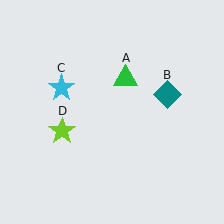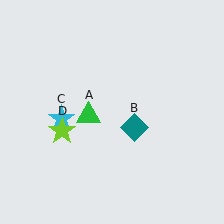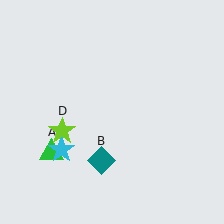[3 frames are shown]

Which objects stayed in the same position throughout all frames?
Lime star (object D) remained stationary.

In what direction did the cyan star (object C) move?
The cyan star (object C) moved down.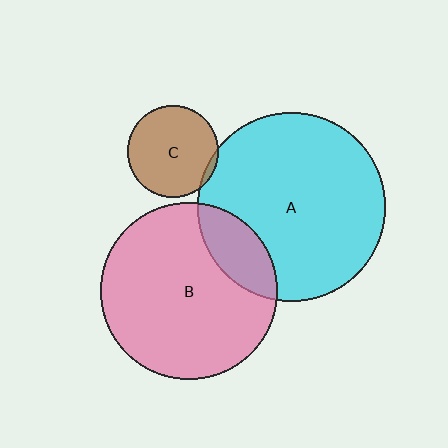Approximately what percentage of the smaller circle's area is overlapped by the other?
Approximately 20%.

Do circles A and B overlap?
Yes.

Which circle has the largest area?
Circle A (cyan).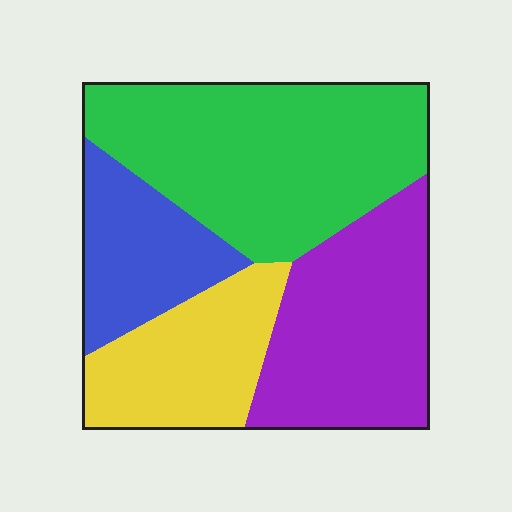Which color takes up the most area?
Green, at roughly 40%.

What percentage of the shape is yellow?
Yellow takes up between a sixth and a third of the shape.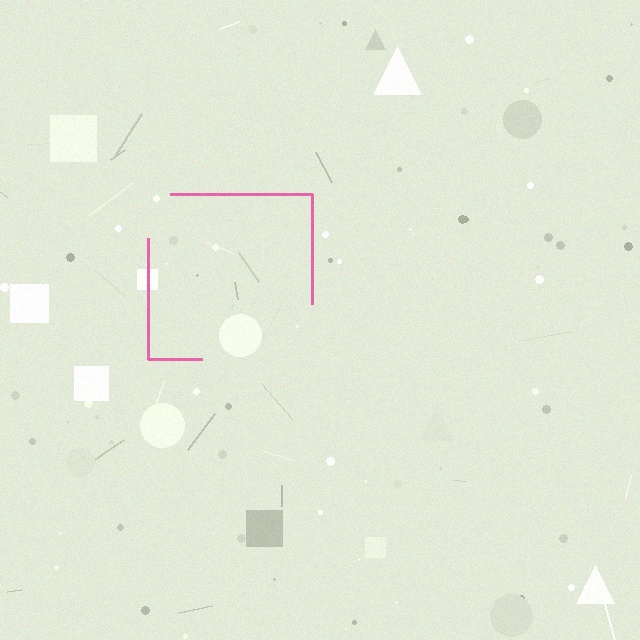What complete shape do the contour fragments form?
The contour fragments form a square.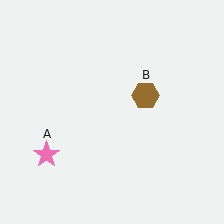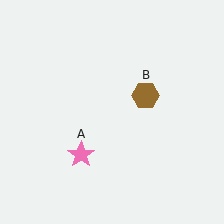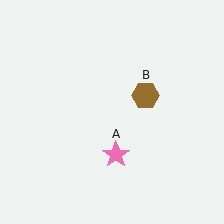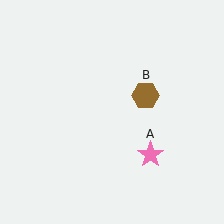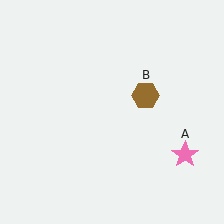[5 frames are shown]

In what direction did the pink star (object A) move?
The pink star (object A) moved right.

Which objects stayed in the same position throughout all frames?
Brown hexagon (object B) remained stationary.